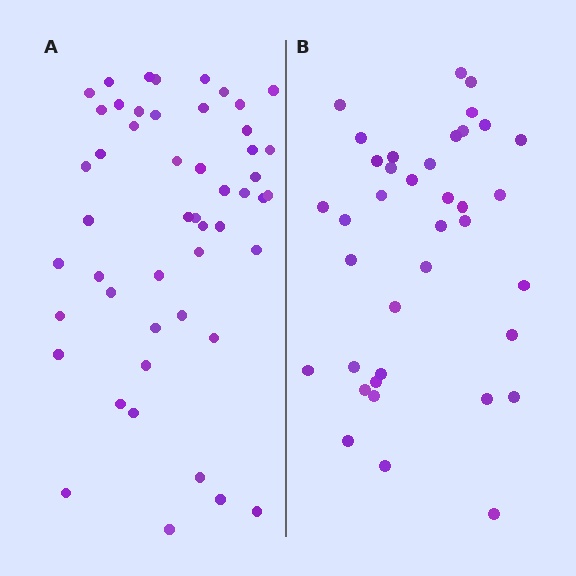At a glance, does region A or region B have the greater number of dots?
Region A (the left region) has more dots.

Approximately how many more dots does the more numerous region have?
Region A has roughly 12 or so more dots than region B.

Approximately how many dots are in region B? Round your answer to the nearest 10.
About 40 dots. (The exact count is 38, which rounds to 40.)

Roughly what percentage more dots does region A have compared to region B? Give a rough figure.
About 30% more.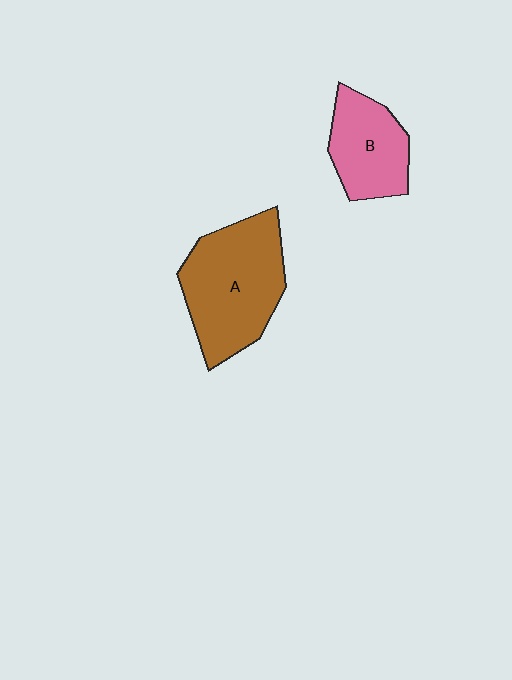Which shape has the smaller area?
Shape B (pink).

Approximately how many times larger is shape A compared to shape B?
Approximately 1.6 times.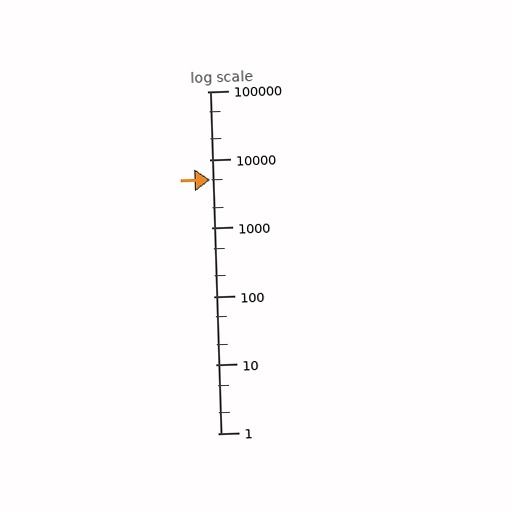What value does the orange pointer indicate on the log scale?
The pointer indicates approximately 5000.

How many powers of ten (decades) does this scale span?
The scale spans 5 decades, from 1 to 100000.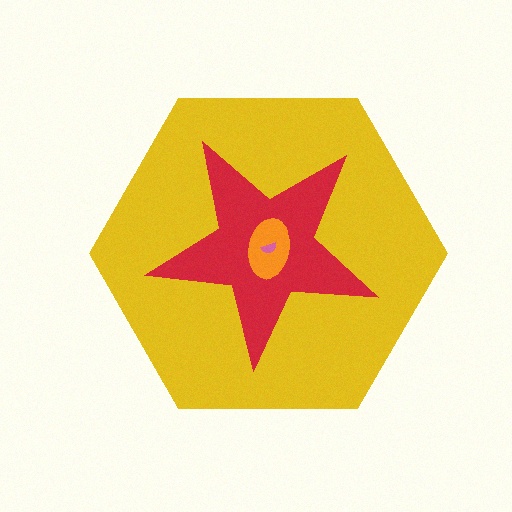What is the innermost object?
The pink semicircle.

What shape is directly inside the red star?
The orange ellipse.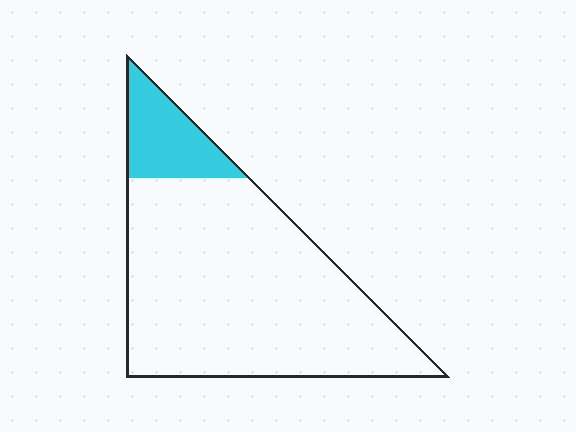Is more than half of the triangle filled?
No.